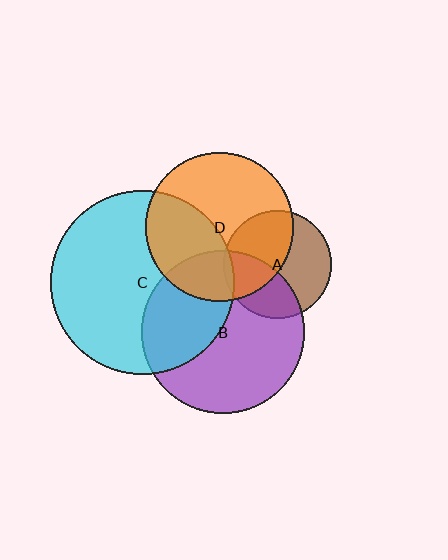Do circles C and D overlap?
Yes.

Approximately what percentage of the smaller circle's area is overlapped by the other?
Approximately 40%.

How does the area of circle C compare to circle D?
Approximately 1.5 times.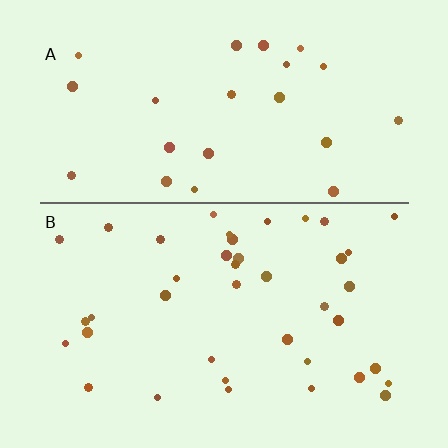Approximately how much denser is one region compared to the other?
Approximately 1.7× — region B over region A.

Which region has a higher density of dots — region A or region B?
B (the bottom).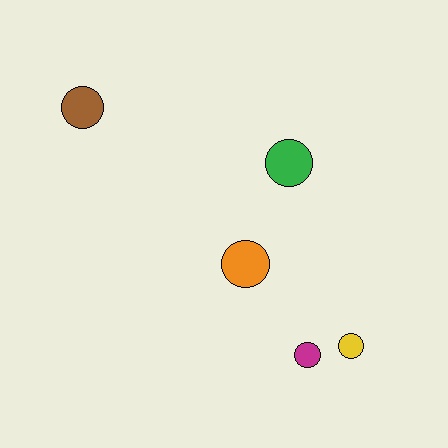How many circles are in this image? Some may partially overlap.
There are 5 circles.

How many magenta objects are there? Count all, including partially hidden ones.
There is 1 magenta object.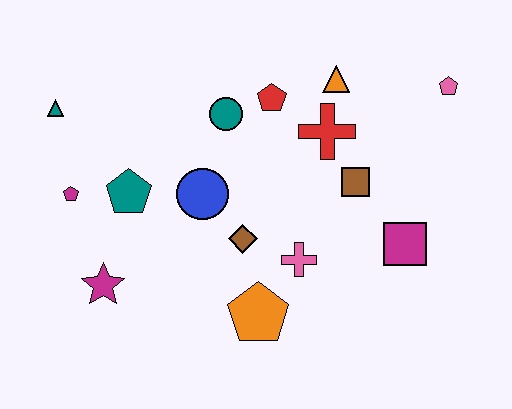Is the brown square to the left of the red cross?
No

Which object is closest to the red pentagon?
The teal circle is closest to the red pentagon.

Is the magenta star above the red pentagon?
No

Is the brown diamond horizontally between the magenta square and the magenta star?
Yes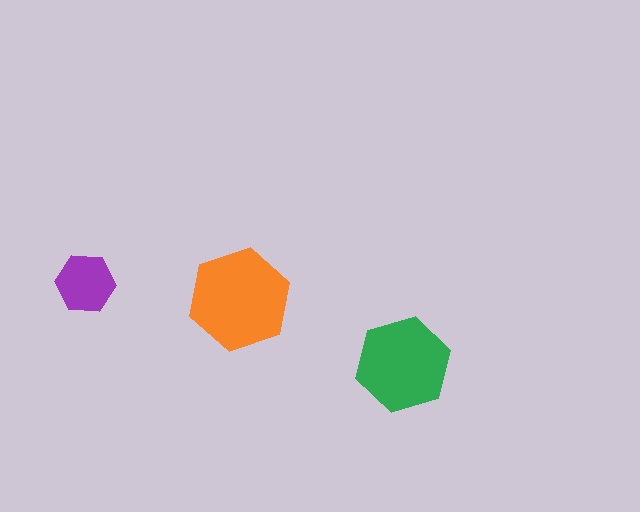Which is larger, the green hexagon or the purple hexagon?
The green one.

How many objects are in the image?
There are 3 objects in the image.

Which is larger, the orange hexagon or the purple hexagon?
The orange one.